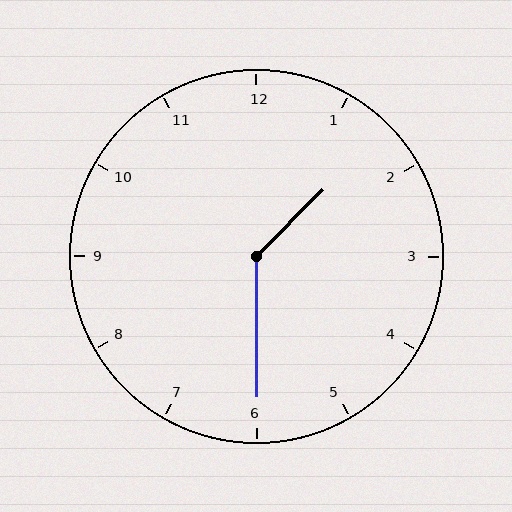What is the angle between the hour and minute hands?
Approximately 135 degrees.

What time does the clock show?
1:30.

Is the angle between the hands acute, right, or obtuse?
It is obtuse.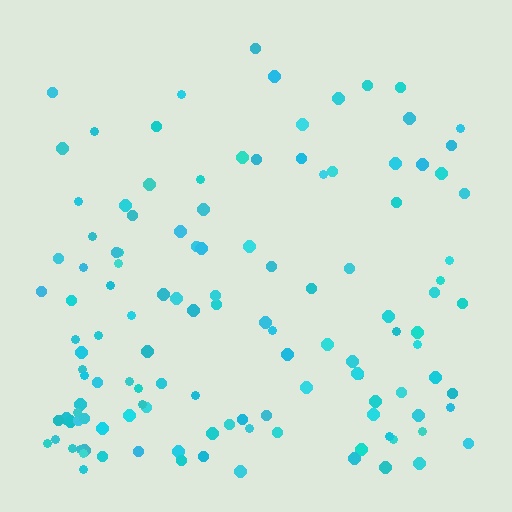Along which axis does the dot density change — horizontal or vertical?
Vertical.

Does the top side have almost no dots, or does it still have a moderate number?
Still a moderate number, just noticeably fewer than the bottom.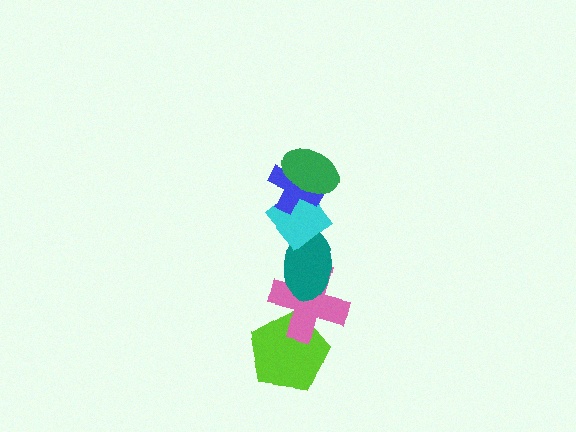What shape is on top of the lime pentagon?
The pink cross is on top of the lime pentagon.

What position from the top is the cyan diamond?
The cyan diamond is 3rd from the top.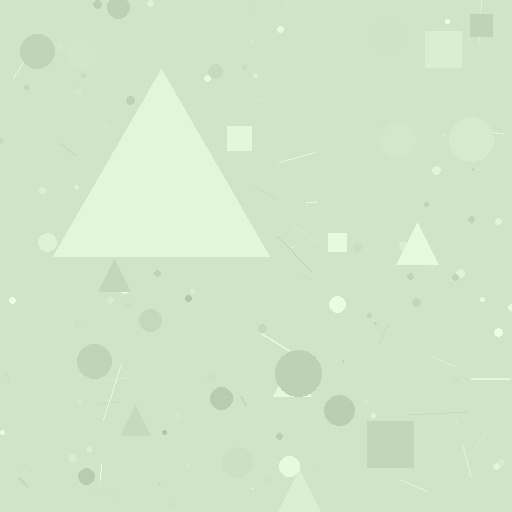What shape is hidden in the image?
A triangle is hidden in the image.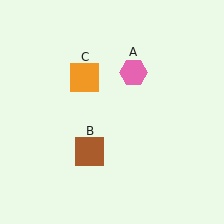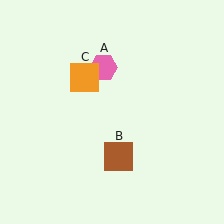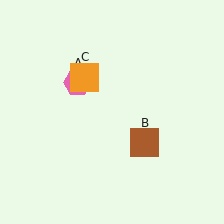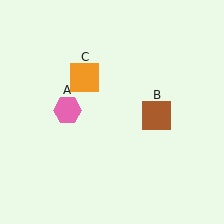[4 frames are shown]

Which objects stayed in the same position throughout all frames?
Orange square (object C) remained stationary.